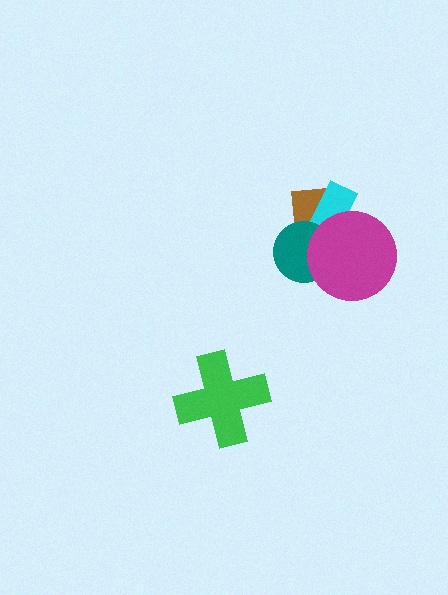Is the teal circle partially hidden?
Yes, it is partially covered by another shape.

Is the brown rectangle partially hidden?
Yes, it is partially covered by another shape.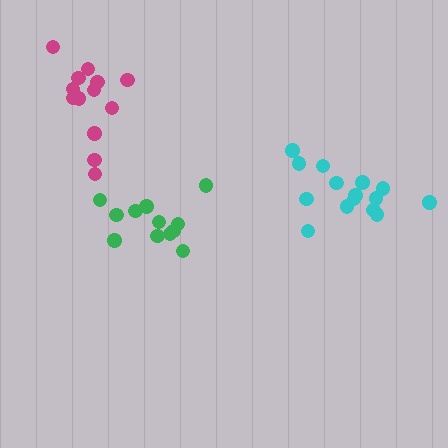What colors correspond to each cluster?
The clusters are colored: green, cyan, magenta.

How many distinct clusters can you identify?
There are 3 distinct clusters.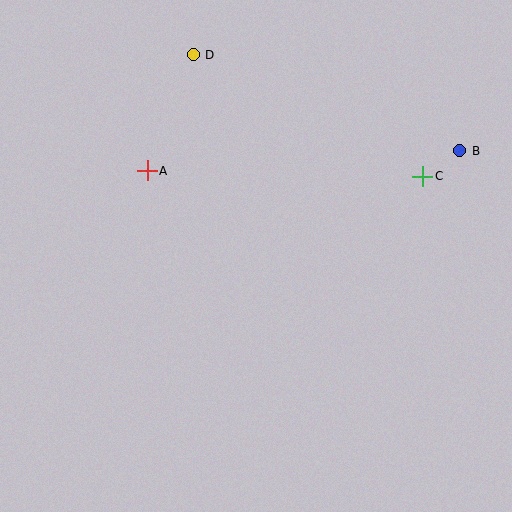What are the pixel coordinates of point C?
Point C is at (423, 176).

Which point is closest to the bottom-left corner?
Point A is closest to the bottom-left corner.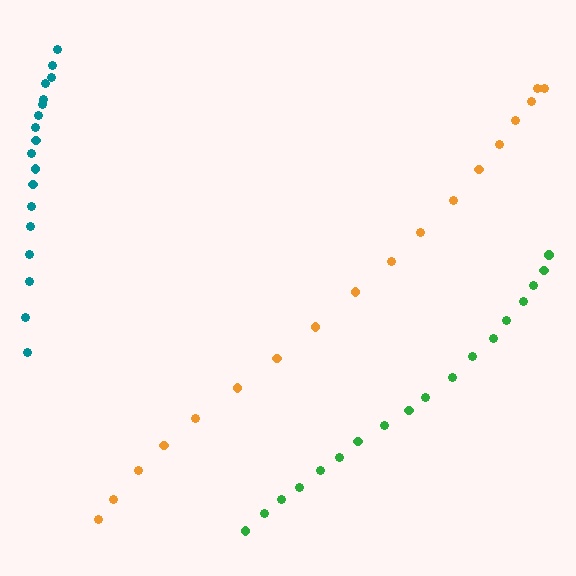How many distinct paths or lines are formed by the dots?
There are 3 distinct paths.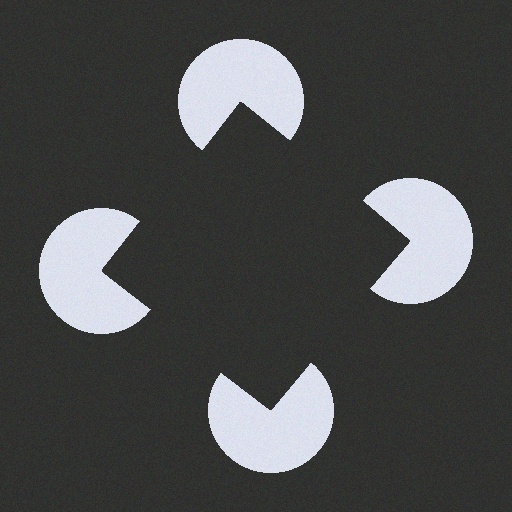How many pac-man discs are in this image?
There are 4 — one at each vertex of the illusory square.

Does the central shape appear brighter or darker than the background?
It typically appears slightly darker than the background, even though no actual brightness change is drawn.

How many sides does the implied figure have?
4 sides.